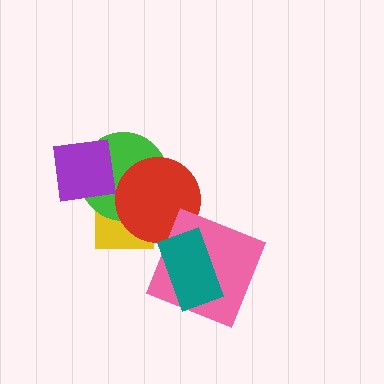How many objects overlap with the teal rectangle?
1 object overlaps with the teal rectangle.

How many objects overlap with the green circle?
3 objects overlap with the green circle.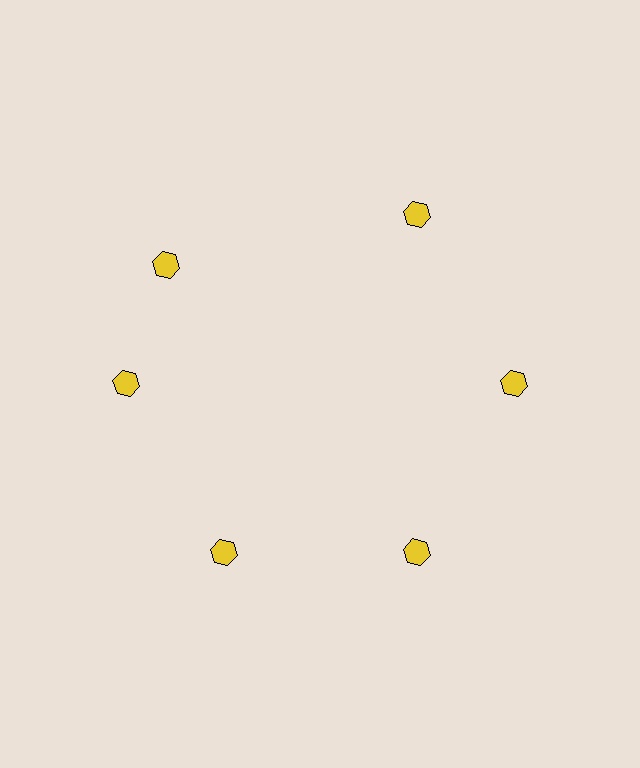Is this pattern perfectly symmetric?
No. The 6 yellow hexagons are arranged in a ring, but one element near the 11 o'clock position is rotated out of alignment along the ring, breaking the 6-fold rotational symmetry.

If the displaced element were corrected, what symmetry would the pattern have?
It would have 6-fold rotational symmetry — the pattern would map onto itself every 60 degrees.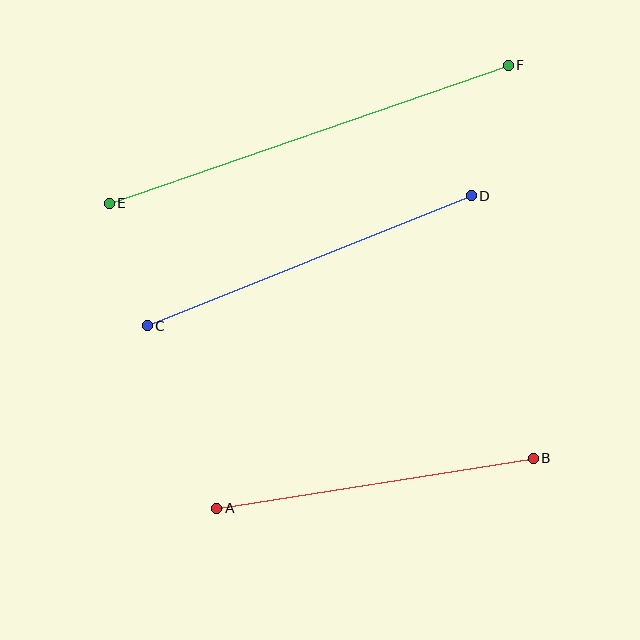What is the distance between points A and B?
The distance is approximately 321 pixels.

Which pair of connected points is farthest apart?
Points E and F are farthest apart.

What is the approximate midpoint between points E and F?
The midpoint is at approximately (309, 134) pixels.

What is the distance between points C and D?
The distance is approximately 349 pixels.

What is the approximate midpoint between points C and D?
The midpoint is at approximately (309, 261) pixels.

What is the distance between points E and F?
The distance is approximately 422 pixels.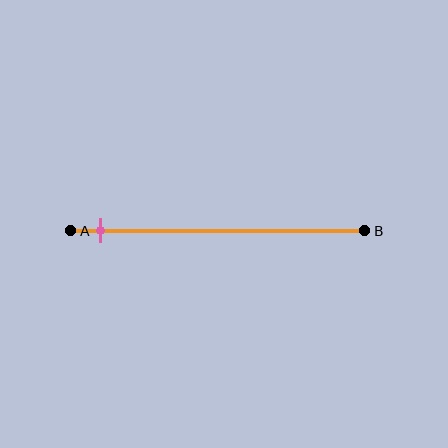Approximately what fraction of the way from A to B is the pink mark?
The pink mark is approximately 10% of the way from A to B.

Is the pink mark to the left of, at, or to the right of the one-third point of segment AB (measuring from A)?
The pink mark is to the left of the one-third point of segment AB.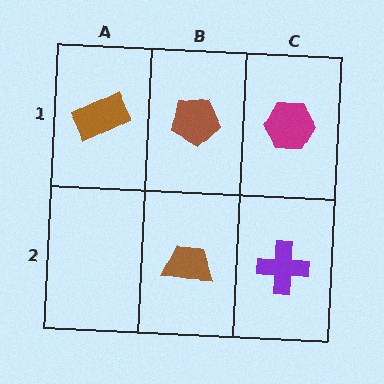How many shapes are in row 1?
3 shapes.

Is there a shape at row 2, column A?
No, that cell is empty.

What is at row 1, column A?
A brown rectangle.